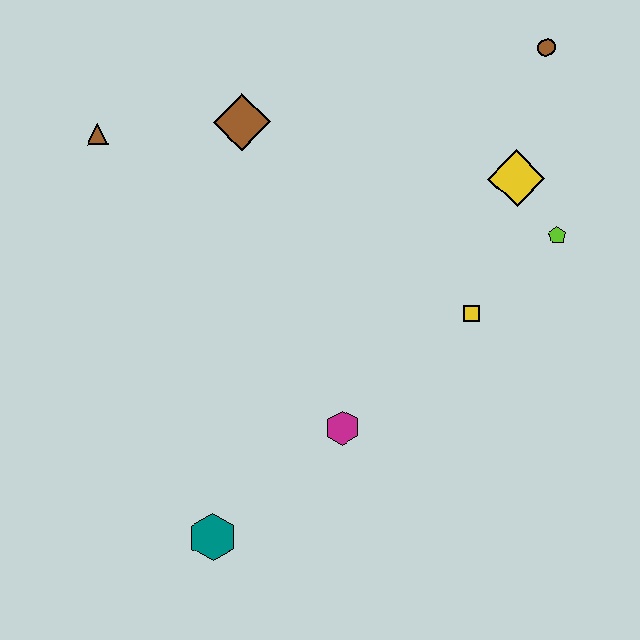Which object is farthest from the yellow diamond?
The teal hexagon is farthest from the yellow diamond.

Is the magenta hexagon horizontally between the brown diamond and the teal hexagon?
No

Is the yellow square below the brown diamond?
Yes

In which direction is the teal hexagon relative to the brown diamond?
The teal hexagon is below the brown diamond.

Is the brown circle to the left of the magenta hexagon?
No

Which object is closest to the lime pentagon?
The yellow diamond is closest to the lime pentagon.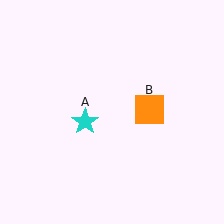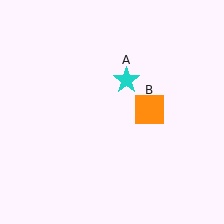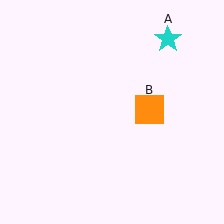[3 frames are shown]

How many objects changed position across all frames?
1 object changed position: cyan star (object A).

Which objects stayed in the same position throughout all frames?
Orange square (object B) remained stationary.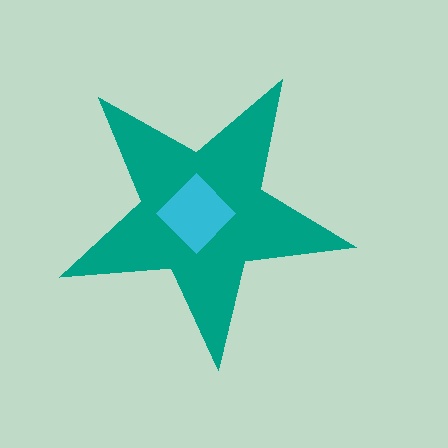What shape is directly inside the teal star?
The cyan diamond.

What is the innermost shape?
The cyan diamond.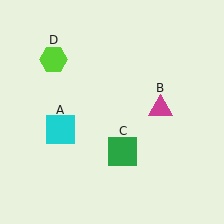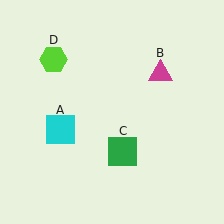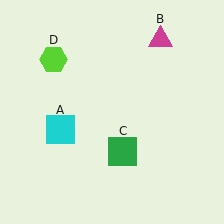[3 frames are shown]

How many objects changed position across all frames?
1 object changed position: magenta triangle (object B).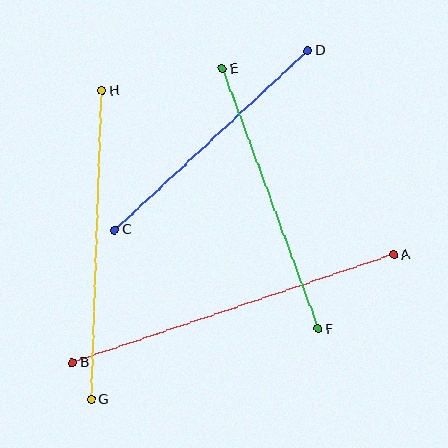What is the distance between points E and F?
The distance is approximately 277 pixels.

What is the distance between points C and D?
The distance is approximately 263 pixels.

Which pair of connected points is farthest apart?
Points A and B are farthest apart.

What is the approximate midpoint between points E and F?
The midpoint is at approximately (270, 199) pixels.